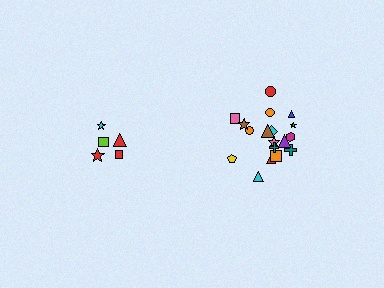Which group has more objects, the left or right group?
The right group.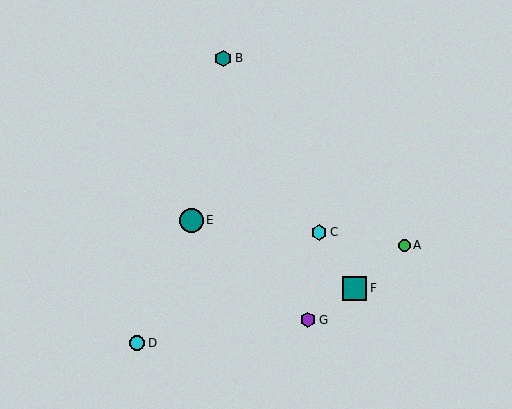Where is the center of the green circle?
The center of the green circle is at (404, 245).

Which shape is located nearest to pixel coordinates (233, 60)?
The teal hexagon (labeled B) at (223, 58) is nearest to that location.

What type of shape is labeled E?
Shape E is a teal circle.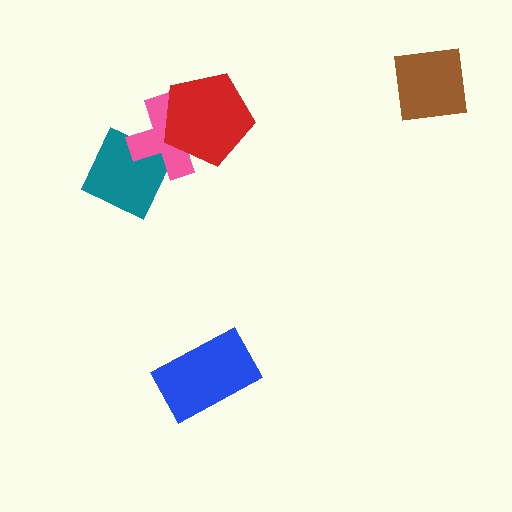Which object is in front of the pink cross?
The red pentagon is in front of the pink cross.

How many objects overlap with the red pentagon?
1 object overlaps with the red pentagon.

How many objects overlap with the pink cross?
2 objects overlap with the pink cross.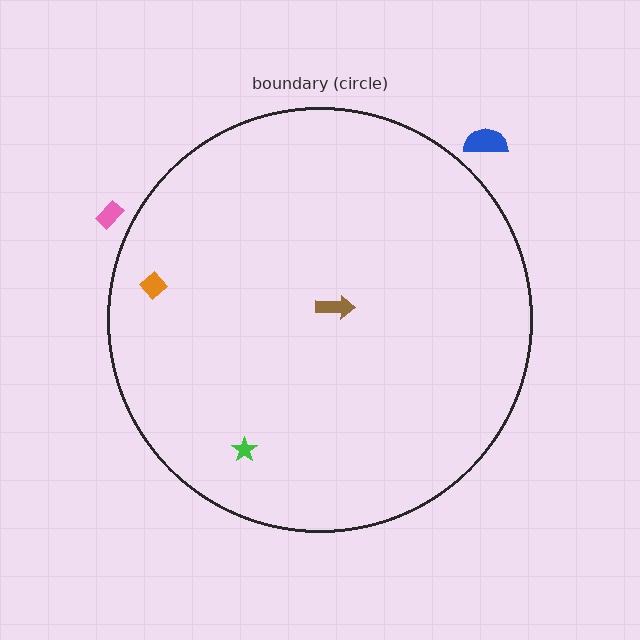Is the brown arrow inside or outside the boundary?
Inside.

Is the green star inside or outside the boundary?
Inside.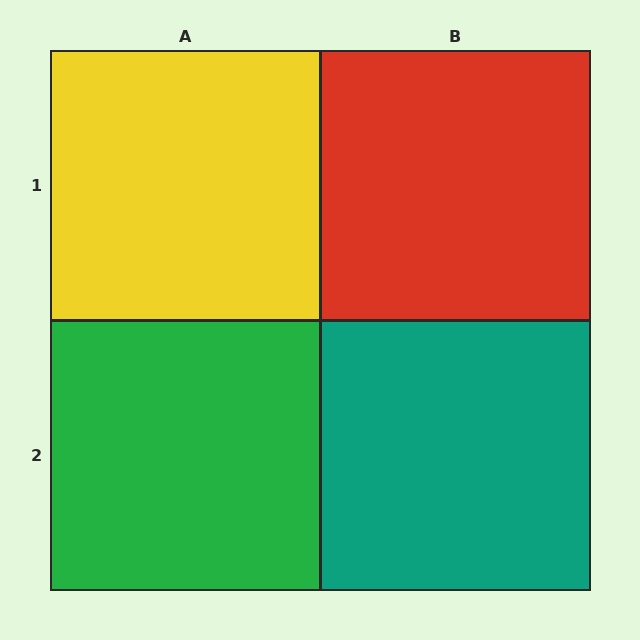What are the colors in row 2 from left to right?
Green, teal.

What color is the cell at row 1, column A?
Yellow.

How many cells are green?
1 cell is green.